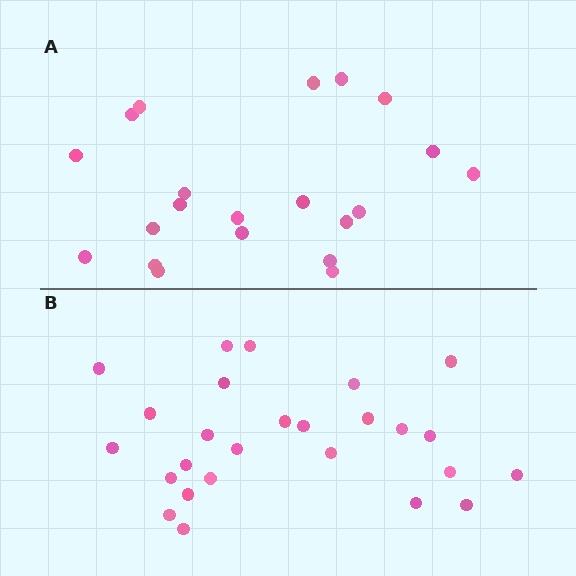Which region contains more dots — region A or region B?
Region B (the bottom region) has more dots.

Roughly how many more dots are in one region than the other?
Region B has about 5 more dots than region A.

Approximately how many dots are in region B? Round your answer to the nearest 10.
About 30 dots. (The exact count is 26, which rounds to 30.)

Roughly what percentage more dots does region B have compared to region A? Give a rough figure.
About 25% more.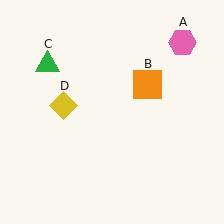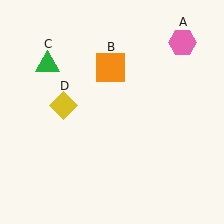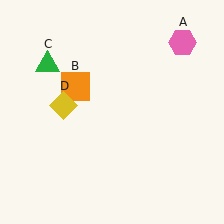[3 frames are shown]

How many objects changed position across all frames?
1 object changed position: orange square (object B).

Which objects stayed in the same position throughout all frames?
Pink hexagon (object A) and green triangle (object C) and yellow diamond (object D) remained stationary.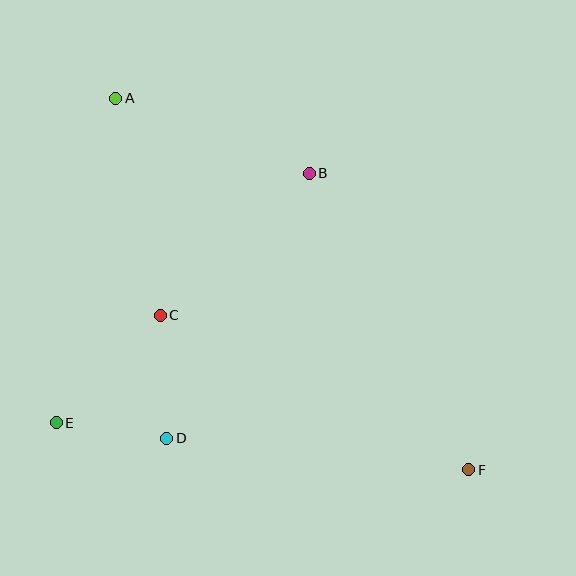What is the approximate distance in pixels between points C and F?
The distance between C and F is approximately 345 pixels.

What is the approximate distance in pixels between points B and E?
The distance between B and E is approximately 355 pixels.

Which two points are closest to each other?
Points D and E are closest to each other.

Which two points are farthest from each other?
Points A and F are farthest from each other.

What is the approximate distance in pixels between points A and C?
The distance between A and C is approximately 221 pixels.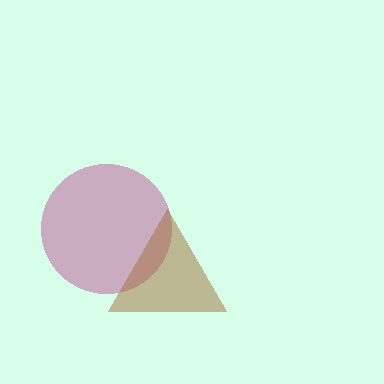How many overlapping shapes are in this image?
There are 2 overlapping shapes in the image.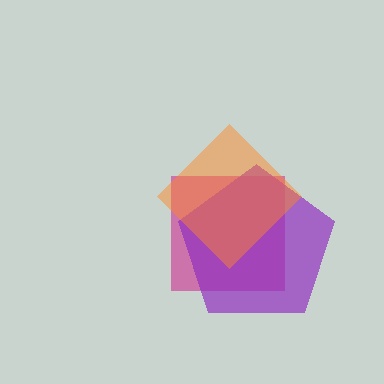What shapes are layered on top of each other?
The layered shapes are: a magenta square, a purple pentagon, an orange diamond.